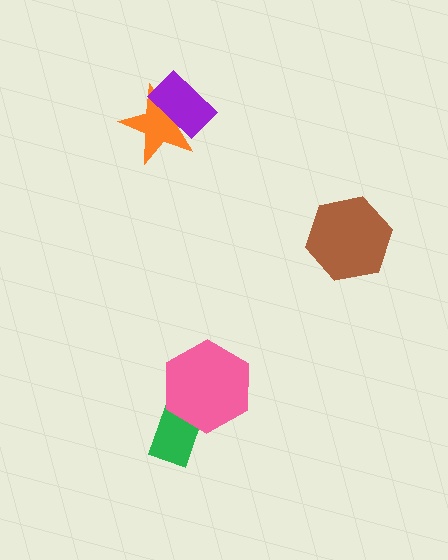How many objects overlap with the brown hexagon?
0 objects overlap with the brown hexagon.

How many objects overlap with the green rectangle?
1 object overlaps with the green rectangle.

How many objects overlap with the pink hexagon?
1 object overlaps with the pink hexagon.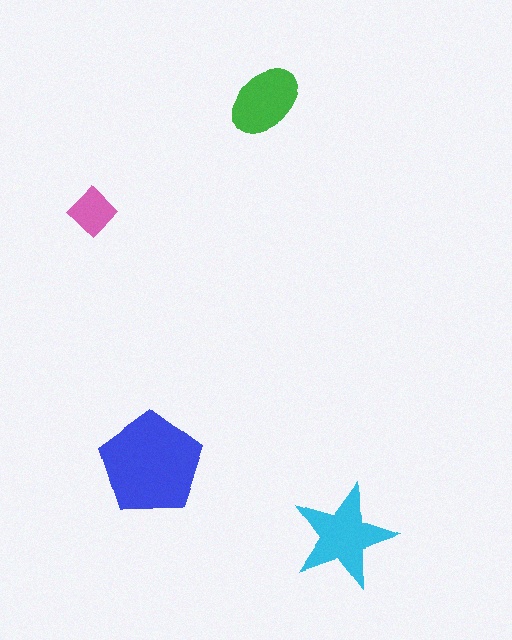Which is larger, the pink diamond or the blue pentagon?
The blue pentagon.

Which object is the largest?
The blue pentagon.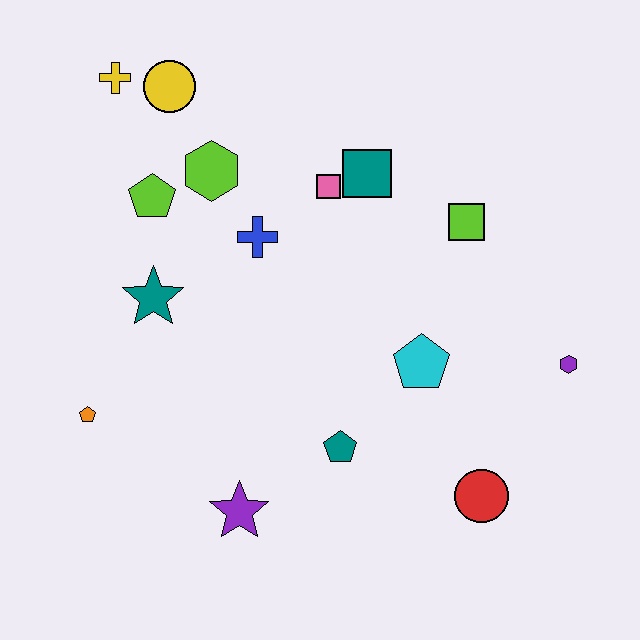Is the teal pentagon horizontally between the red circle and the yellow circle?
Yes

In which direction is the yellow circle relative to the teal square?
The yellow circle is to the left of the teal square.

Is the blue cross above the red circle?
Yes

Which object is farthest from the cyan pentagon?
The yellow cross is farthest from the cyan pentagon.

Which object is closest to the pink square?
The teal square is closest to the pink square.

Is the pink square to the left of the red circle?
Yes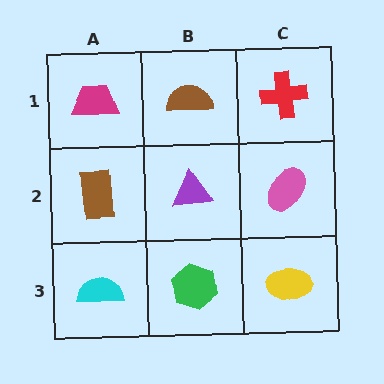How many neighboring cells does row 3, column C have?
2.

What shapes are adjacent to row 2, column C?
A red cross (row 1, column C), a yellow ellipse (row 3, column C), a purple triangle (row 2, column B).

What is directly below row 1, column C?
A pink ellipse.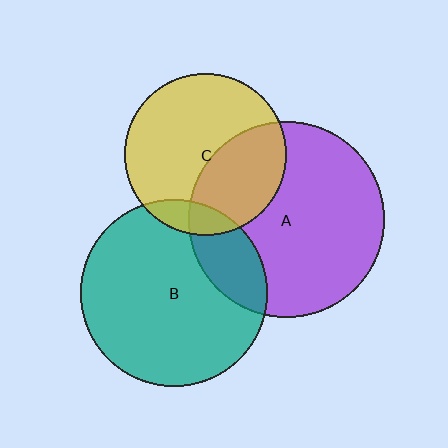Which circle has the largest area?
Circle A (purple).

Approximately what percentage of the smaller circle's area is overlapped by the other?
Approximately 20%.